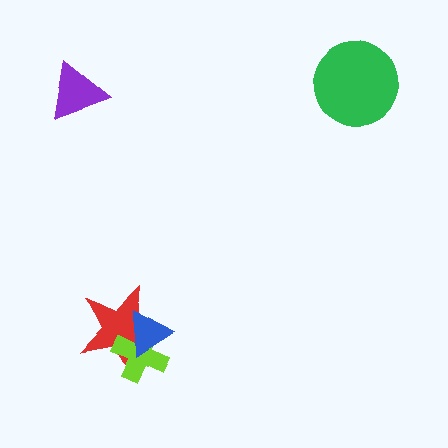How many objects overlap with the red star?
2 objects overlap with the red star.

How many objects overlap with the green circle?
0 objects overlap with the green circle.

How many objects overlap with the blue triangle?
2 objects overlap with the blue triangle.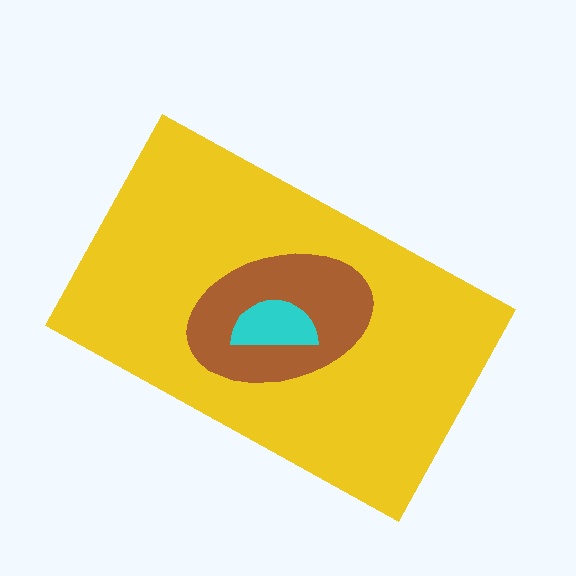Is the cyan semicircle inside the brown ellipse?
Yes.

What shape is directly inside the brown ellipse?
The cyan semicircle.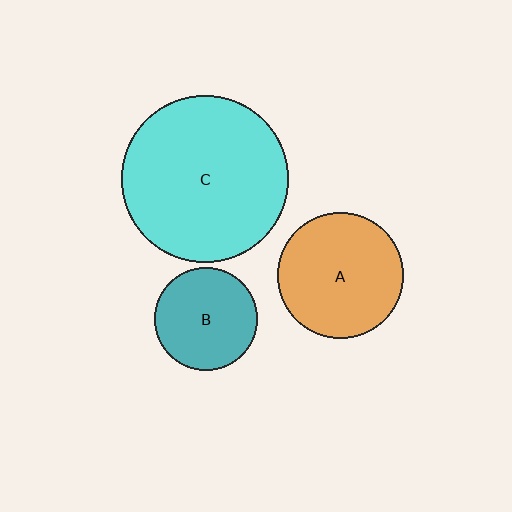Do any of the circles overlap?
No, none of the circles overlap.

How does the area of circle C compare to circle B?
Approximately 2.6 times.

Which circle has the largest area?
Circle C (cyan).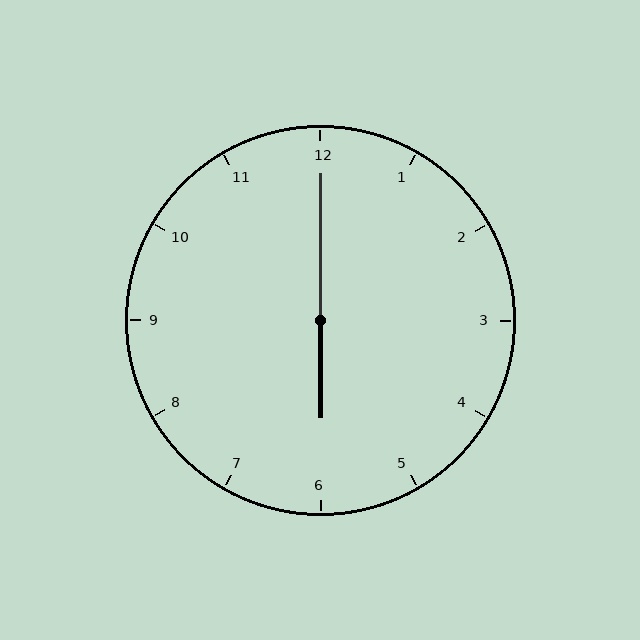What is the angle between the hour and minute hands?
Approximately 180 degrees.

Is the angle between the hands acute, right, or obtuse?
It is obtuse.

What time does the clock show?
6:00.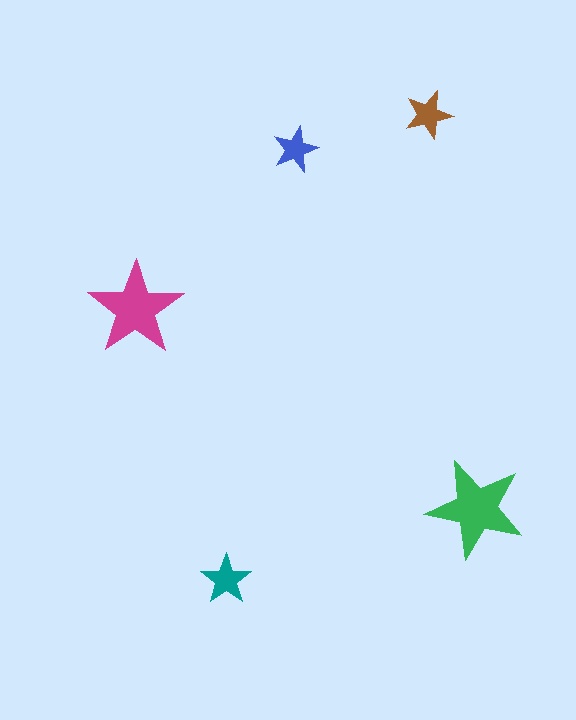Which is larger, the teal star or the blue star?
The teal one.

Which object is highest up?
The brown star is topmost.